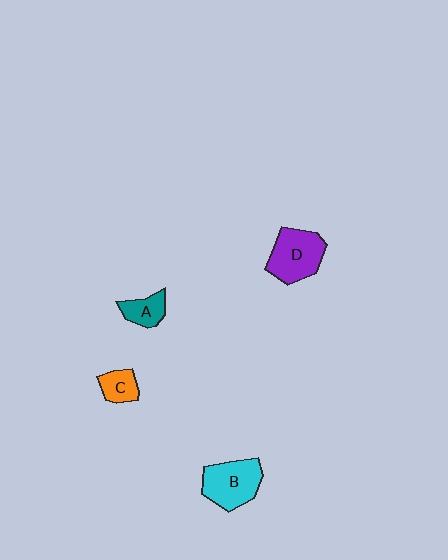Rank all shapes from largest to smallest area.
From largest to smallest: B (cyan), D (purple), A (teal), C (orange).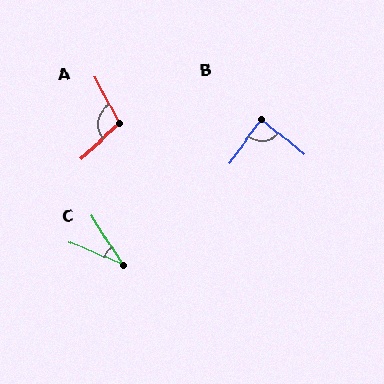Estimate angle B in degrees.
Approximately 87 degrees.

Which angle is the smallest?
C, at approximately 34 degrees.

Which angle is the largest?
A, at approximately 105 degrees.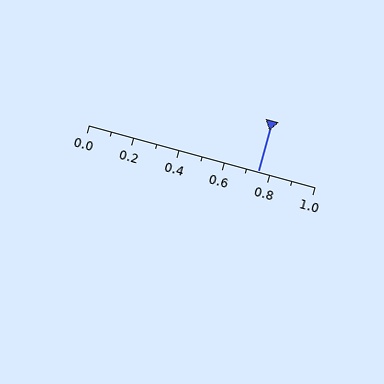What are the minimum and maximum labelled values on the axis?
The axis runs from 0.0 to 1.0.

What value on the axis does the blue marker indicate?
The marker indicates approximately 0.75.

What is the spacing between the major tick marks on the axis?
The major ticks are spaced 0.2 apart.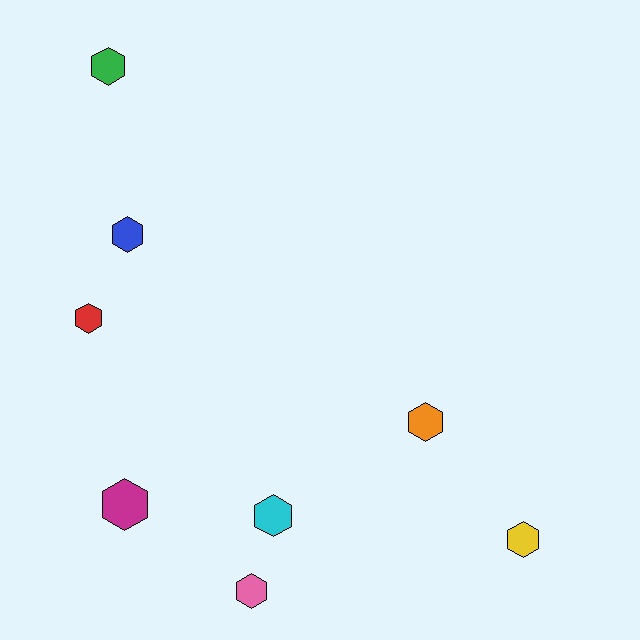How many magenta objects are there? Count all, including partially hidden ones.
There is 1 magenta object.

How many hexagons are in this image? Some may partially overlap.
There are 8 hexagons.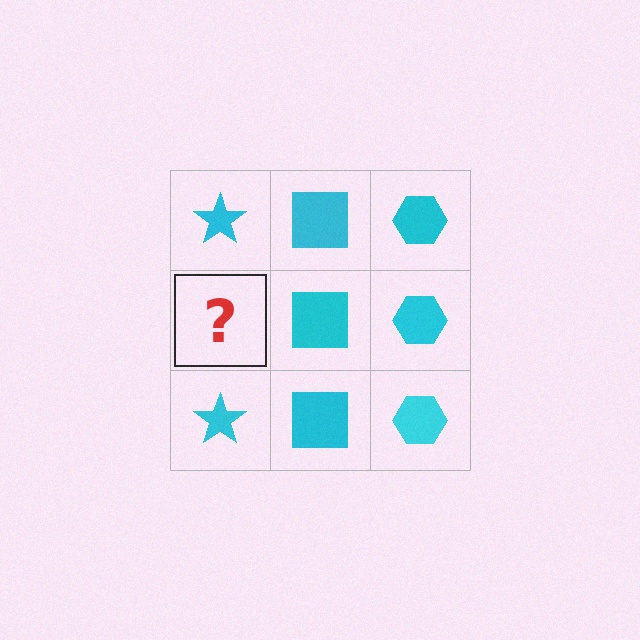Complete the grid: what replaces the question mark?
The question mark should be replaced with a cyan star.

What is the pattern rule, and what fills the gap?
The rule is that each column has a consistent shape. The gap should be filled with a cyan star.